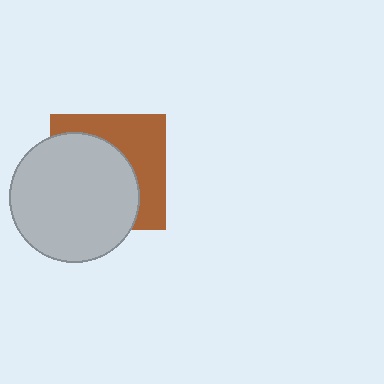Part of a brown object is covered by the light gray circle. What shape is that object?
It is a square.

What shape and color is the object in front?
The object in front is a light gray circle.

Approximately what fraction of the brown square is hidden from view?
Roughly 58% of the brown square is hidden behind the light gray circle.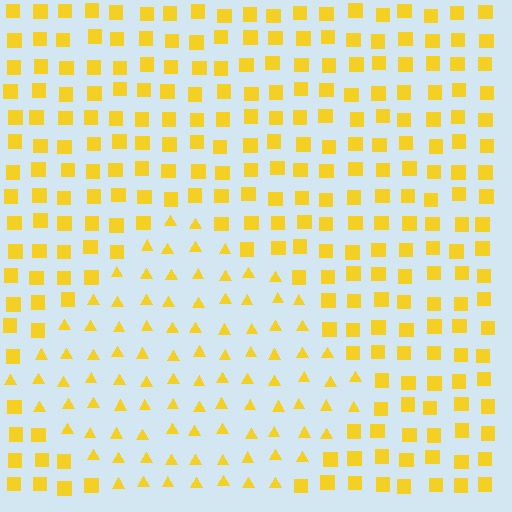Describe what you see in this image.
The image is filled with small yellow elements arranged in a uniform grid. A diamond-shaped region contains triangles, while the surrounding area contains squares. The boundary is defined purely by the change in element shape.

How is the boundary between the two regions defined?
The boundary is defined by a change in element shape: triangles inside vs. squares outside. All elements share the same color and spacing.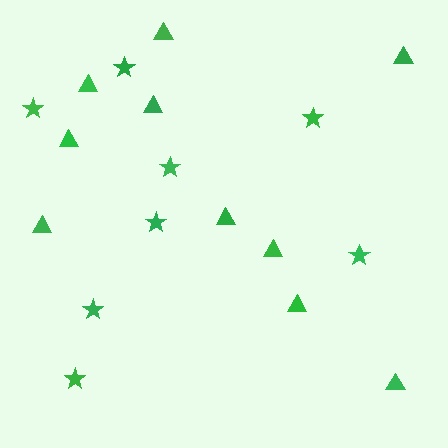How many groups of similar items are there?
There are 2 groups: one group of stars (8) and one group of triangles (10).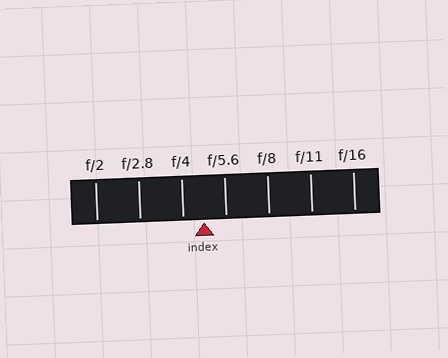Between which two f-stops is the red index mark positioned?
The index mark is between f/4 and f/5.6.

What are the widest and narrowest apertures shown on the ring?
The widest aperture shown is f/2 and the narrowest is f/16.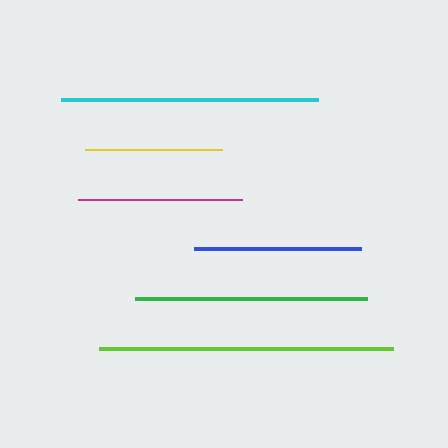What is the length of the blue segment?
The blue segment is approximately 166 pixels long.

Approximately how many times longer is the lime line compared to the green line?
The lime line is approximately 1.3 times the length of the green line.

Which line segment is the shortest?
The yellow line is the shortest at approximately 137 pixels.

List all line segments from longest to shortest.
From longest to shortest: lime, cyan, green, blue, magenta, yellow.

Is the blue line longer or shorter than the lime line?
The lime line is longer than the blue line.